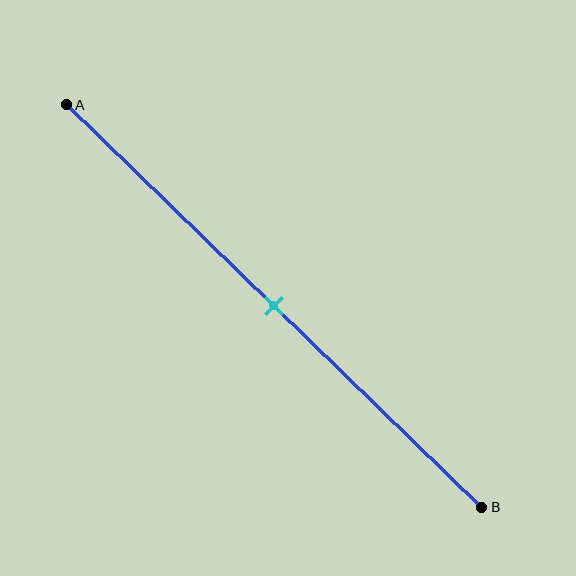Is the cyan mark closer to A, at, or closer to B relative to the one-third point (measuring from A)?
The cyan mark is closer to point B than the one-third point of segment AB.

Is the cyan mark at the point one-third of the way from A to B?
No, the mark is at about 50% from A, not at the 33% one-third point.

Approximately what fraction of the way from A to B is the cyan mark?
The cyan mark is approximately 50% of the way from A to B.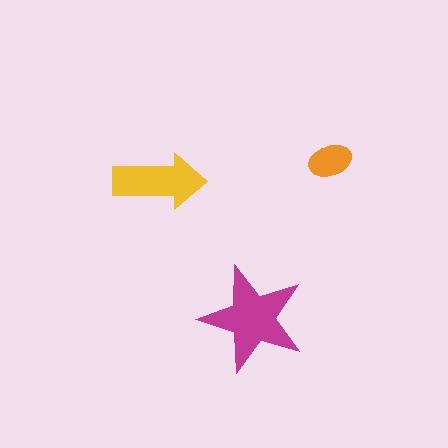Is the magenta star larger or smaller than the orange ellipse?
Larger.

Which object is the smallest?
The orange ellipse.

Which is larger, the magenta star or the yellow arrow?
The magenta star.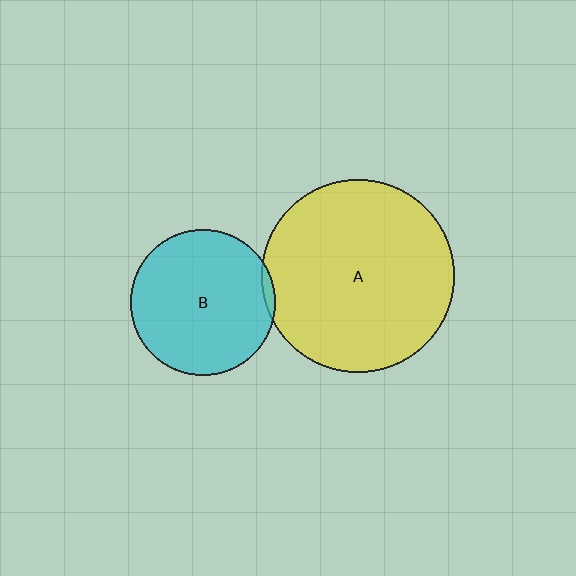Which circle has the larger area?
Circle A (yellow).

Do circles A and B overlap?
Yes.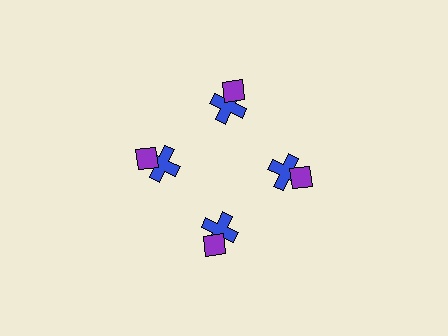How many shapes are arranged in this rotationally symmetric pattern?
There are 8 shapes, arranged in 4 groups of 2.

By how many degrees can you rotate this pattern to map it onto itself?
The pattern maps onto itself every 90 degrees of rotation.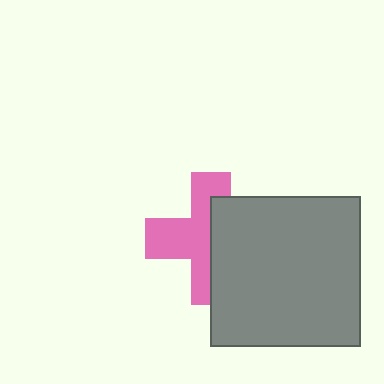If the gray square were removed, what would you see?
You would see the complete pink cross.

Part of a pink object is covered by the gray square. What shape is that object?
It is a cross.